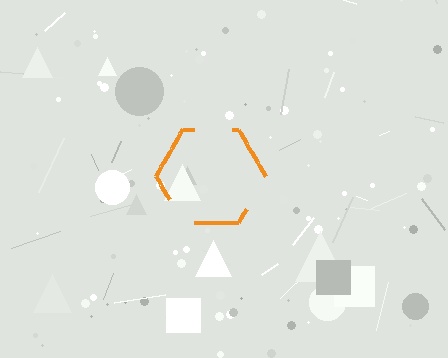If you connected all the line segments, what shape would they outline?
They would outline a hexagon.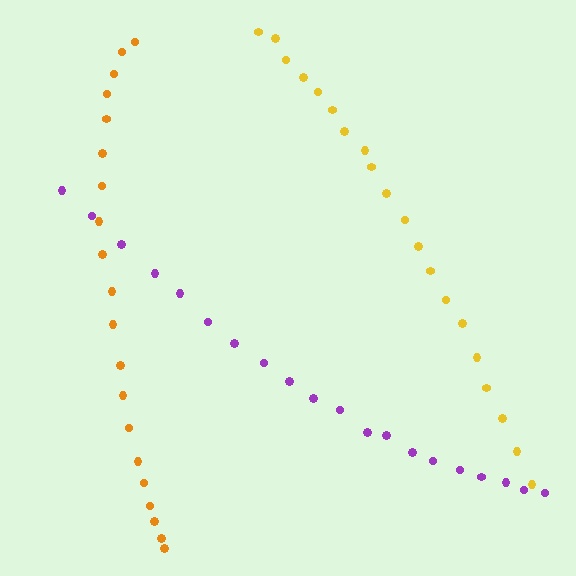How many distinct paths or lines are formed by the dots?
There are 3 distinct paths.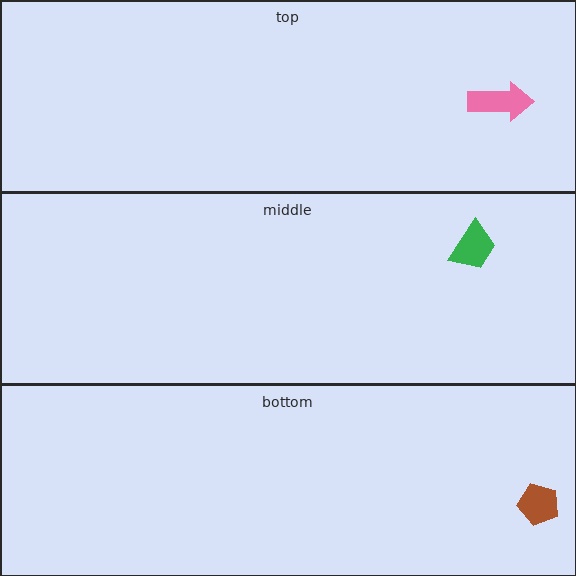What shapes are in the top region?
The pink arrow.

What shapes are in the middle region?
The green trapezoid.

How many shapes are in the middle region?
1.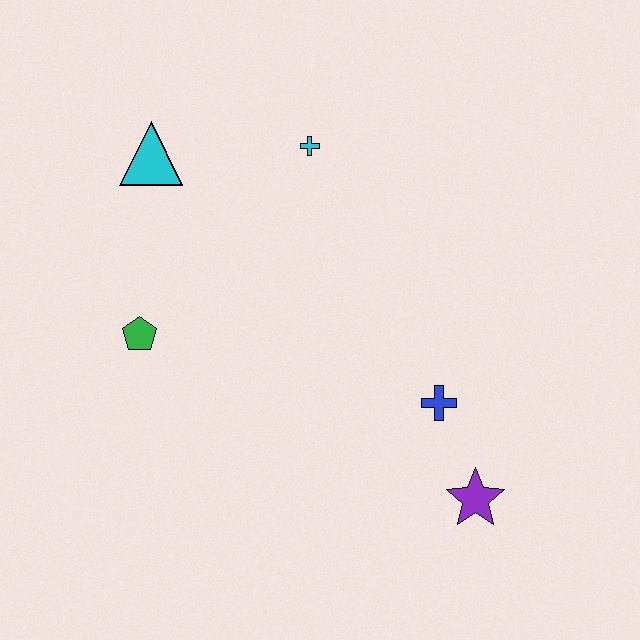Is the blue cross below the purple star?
No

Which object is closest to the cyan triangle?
The cyan cross is closest to the cyan triangle.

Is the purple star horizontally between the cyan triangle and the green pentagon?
No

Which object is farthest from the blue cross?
The cyan triangle is farthest from the blue cross.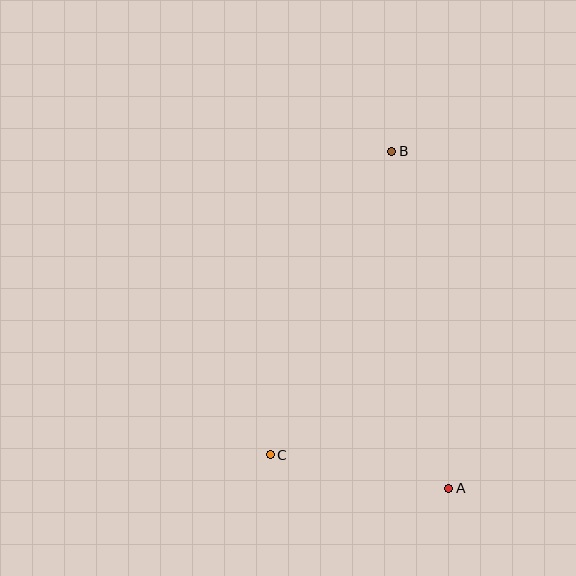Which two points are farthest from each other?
Points A and B are farthest from each other.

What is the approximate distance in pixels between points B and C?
The distance between B and C is approximately 327 pixels.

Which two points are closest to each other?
Points A and C are closest to each other.